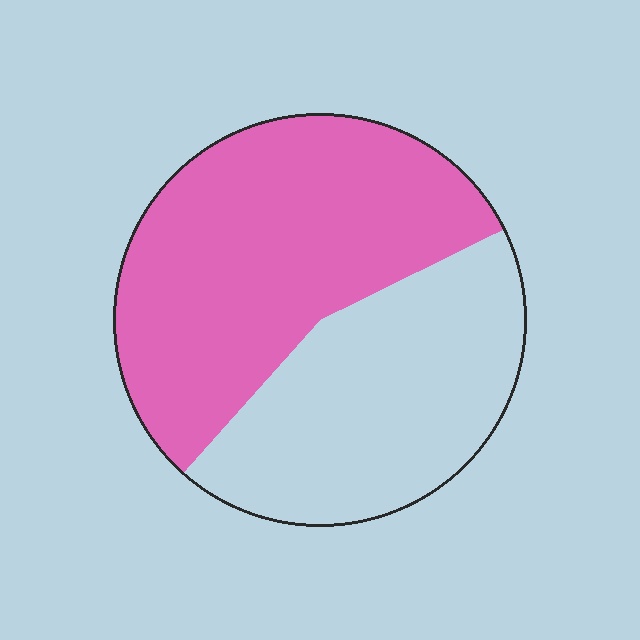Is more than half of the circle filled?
Yes.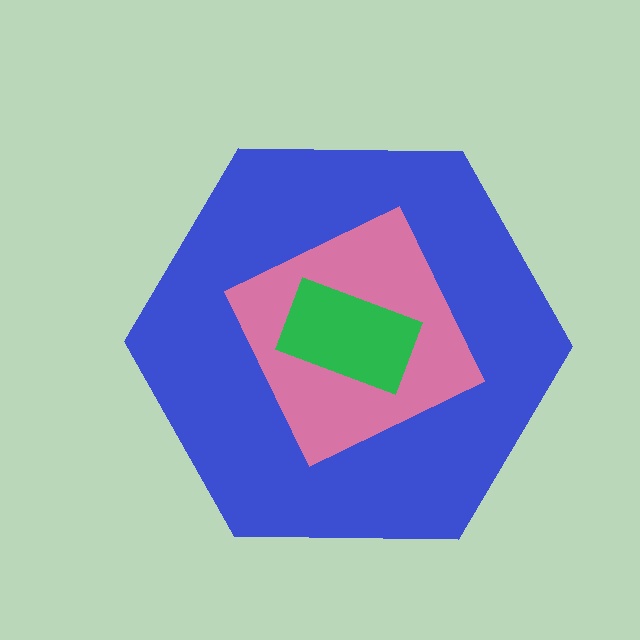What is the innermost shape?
The green rectangle.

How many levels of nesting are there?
3.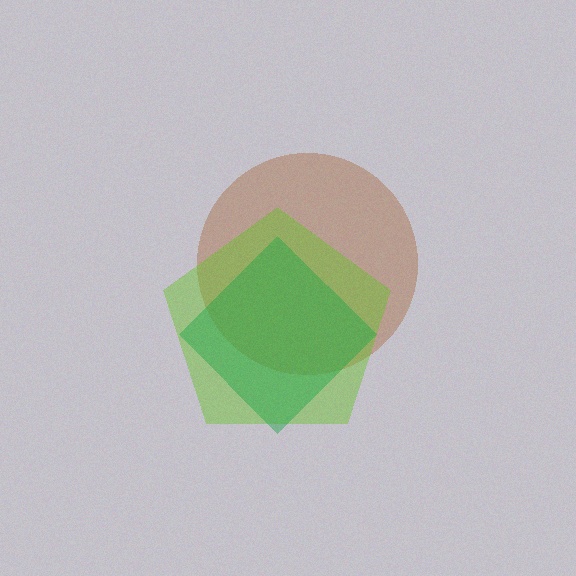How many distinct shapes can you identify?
There are 3 distinct shapes: a brown circle, a lime pentagon, a green diamond.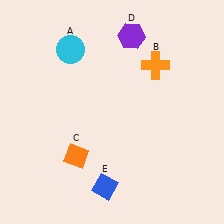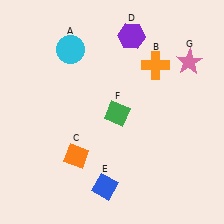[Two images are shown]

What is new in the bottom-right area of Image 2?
A green diamond (F) was added in the bottom-right area of Image 2.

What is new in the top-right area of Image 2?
A pink star (G) was added in the top-right area of Image 2.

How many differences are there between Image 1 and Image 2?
There are 2 differences between the two images.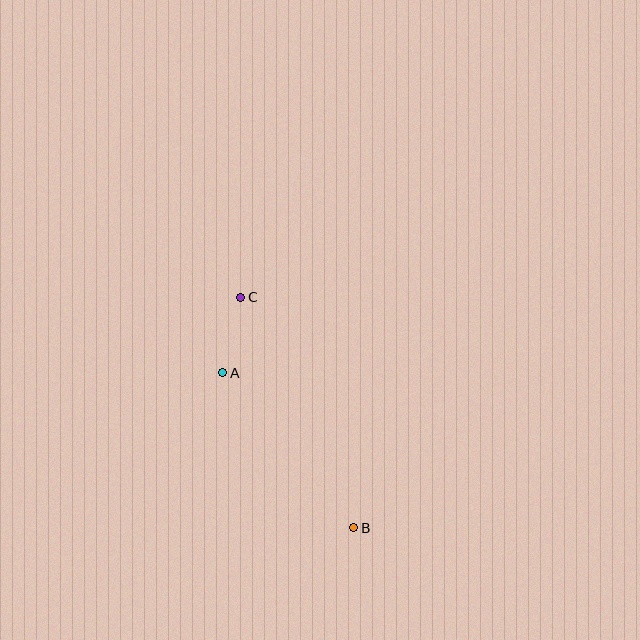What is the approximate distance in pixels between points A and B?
The distance between A and B is approximately 203 pixels.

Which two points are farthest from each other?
Points B and C are farthest from each other.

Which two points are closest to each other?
Points A and C are closest to each other.